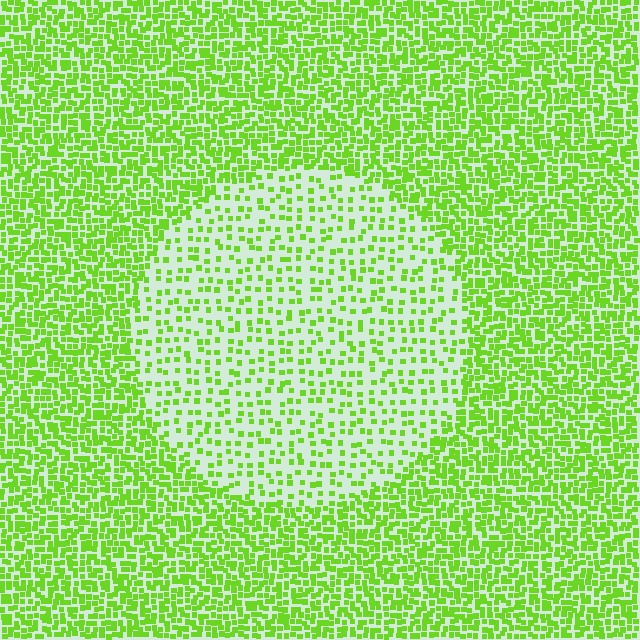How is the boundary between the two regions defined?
The boundary is defined by a change in element density (approximately 2.4x ratio). All elements are the same color, size, and shape.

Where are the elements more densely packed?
The elements are more densely packed outside the circle boundary.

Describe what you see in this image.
The image contains small lime elements arranged at two different densities. A circle-shaped region is visible where the elements are less densely packed than the surrounding area.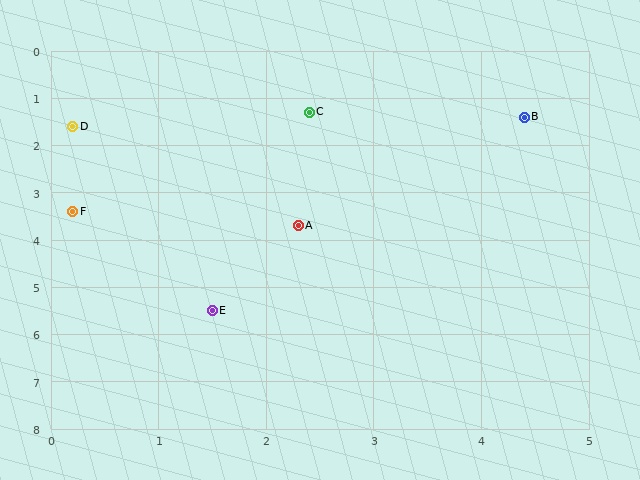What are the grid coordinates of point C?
Point C is at approximately (2.4, 1.3).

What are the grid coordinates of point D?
Point D is at approximately (0.2, 1.6).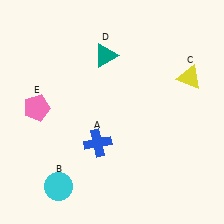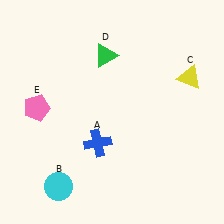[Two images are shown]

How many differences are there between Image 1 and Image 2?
There is 1 difference between the two images.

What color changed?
The triangle (D) changed from teal in Image 1 to green in Image 2.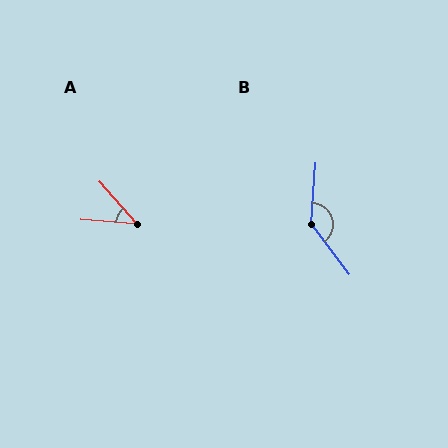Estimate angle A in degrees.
Approximately 44 degrees.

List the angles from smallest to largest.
A (44°), B (139°).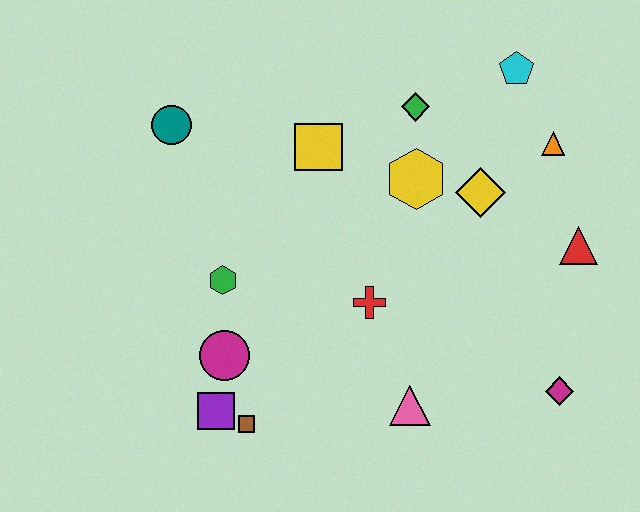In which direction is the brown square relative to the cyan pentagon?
The brown square is below the cyan pentagon.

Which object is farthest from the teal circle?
The magenta diamond is farthest from the teal circle.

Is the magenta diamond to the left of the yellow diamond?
No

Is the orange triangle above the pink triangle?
Yes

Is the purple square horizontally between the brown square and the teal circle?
Yes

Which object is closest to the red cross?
The pink triangle is closest to the red cross.